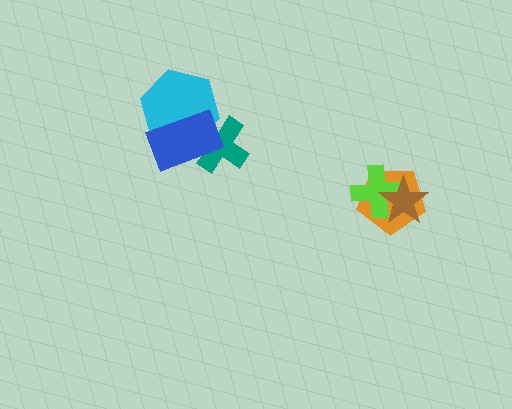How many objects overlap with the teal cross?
2 objects overlap with the teal cross.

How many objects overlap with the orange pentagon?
2 objects overlap with the orange pentagon.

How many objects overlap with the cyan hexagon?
2 objects overlap with the cyan hexagon.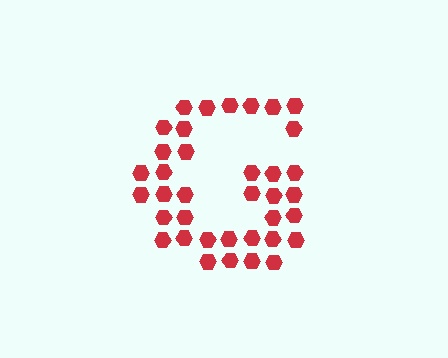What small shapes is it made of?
It is made of small hexagons.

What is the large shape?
The large shape is the letter G.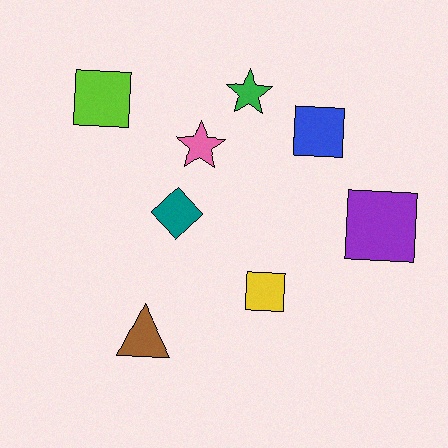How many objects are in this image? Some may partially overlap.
There are 8 objects.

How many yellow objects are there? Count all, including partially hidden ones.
There is 1 yellow object.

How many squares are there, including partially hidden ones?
There are 4 squares.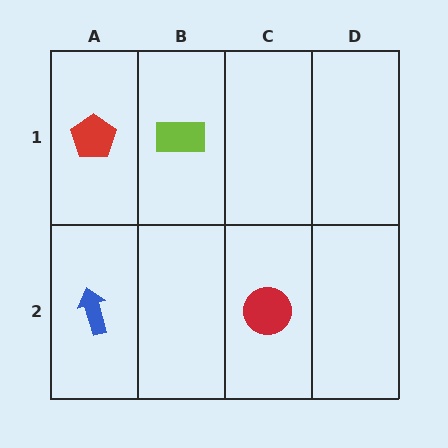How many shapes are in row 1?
2 shapes.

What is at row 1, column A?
A red pentagon.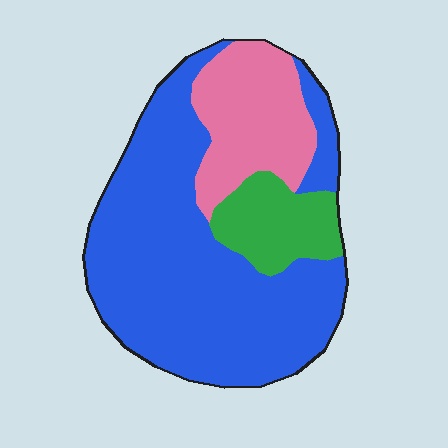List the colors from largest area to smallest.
From largest to smallest: blue, pink, green.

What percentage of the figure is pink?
Pink takes up about one fifth (1/5) of the figure.